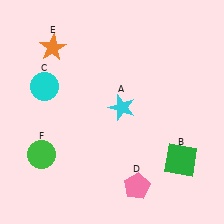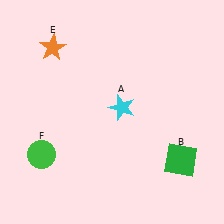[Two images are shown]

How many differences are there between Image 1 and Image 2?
There are 2 differences between the two images.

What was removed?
The cyan circle (C), the pink pentagon (D) were removed in Image 2.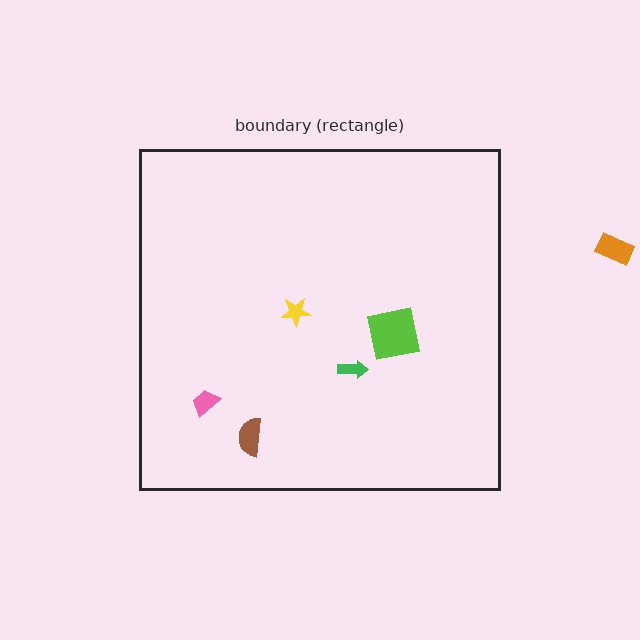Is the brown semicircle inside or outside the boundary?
Inside.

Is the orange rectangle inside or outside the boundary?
Outside.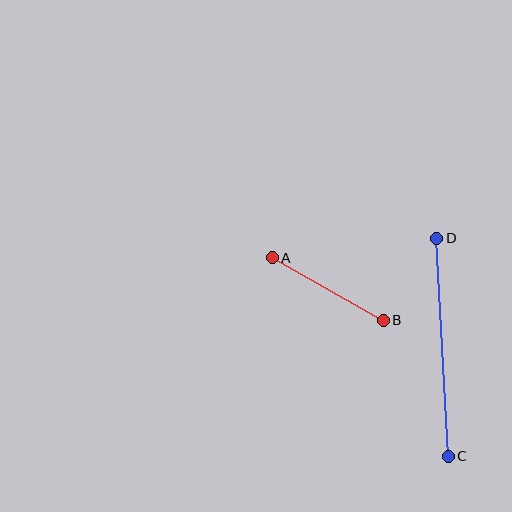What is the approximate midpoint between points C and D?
The midpoint is at approximately (443, 347) pixels.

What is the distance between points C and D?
The distance is approximately 219 pixels.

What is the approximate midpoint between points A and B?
The midpoint is at approximately (328, 289) pixels.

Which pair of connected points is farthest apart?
Points C and D are farthest apart.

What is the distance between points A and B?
The distance is approximately 127 pixels.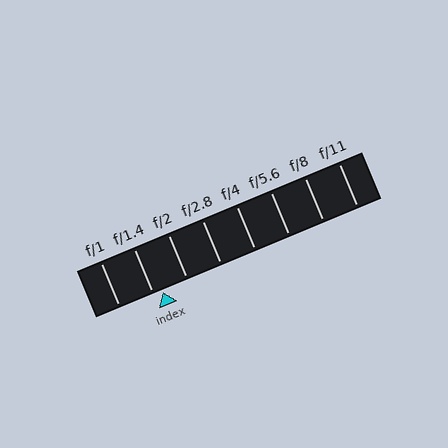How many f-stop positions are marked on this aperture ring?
There are 8 f-stop positions marked.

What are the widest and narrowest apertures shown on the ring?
The widest aperture shown is f/1 and the narrowest is f/11.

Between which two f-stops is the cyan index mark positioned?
The index mark is between f/1.4 and f/2.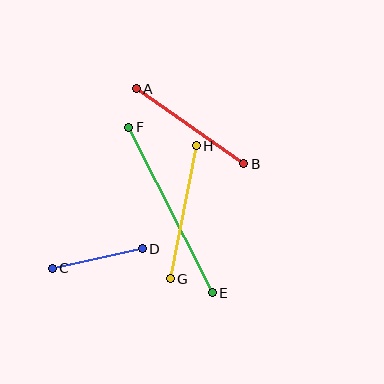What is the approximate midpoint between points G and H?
The midpoint is at approximately (183, 212) pixels.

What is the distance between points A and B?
The distance is approximately 131 pixels.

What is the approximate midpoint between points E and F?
The midpoint is at approximately (171, 210) pixels.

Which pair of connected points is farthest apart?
Points E and F are farthest apart.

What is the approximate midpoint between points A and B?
The midpoint is at approximately (190, 126) pixels.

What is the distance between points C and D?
The distance is approximately 92 pixels.